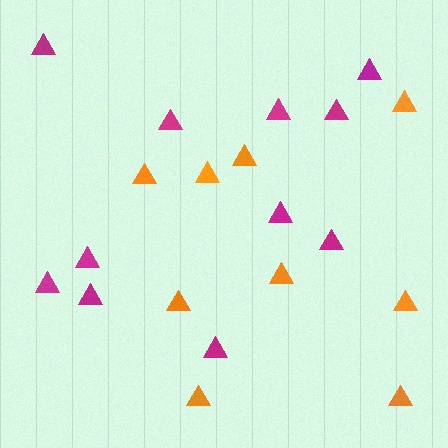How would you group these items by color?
There are 2 groups: one group of magenta triangles (11) and one group of orange triangles (9).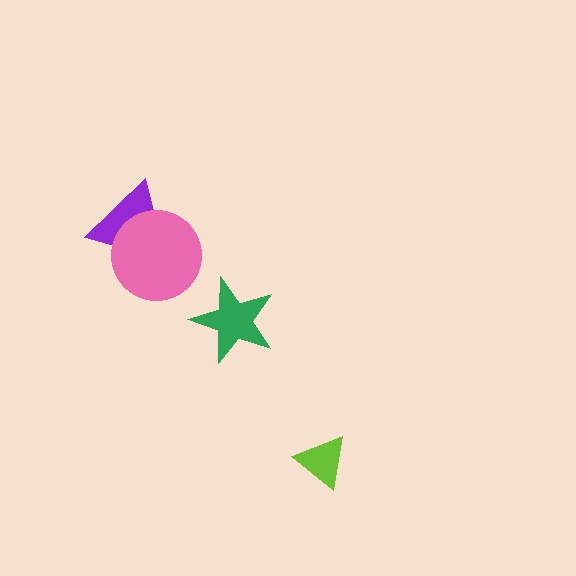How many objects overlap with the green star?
0 objects overlap with the green star.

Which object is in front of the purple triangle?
The pink circle is in front of the purple triangle.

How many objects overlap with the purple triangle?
1 object overlaps with the purple triangle.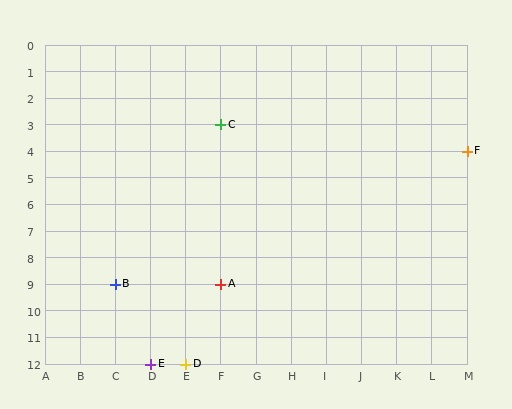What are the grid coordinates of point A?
Point A is at grid coordinates (F, 9).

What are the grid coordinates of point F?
Point F is at grid coordinates (M, 4).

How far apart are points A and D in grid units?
Points A and D are 1 column and 3 rows apart (about 3.2 grid units diagonally).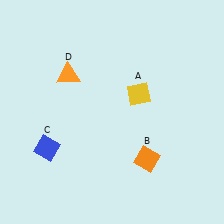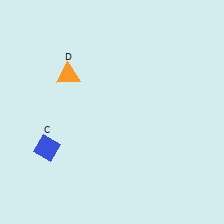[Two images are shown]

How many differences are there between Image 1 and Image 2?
There are 2 differences between the two images.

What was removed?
The yellow diamond (A), the orange diamond (B) were removed in Image 2.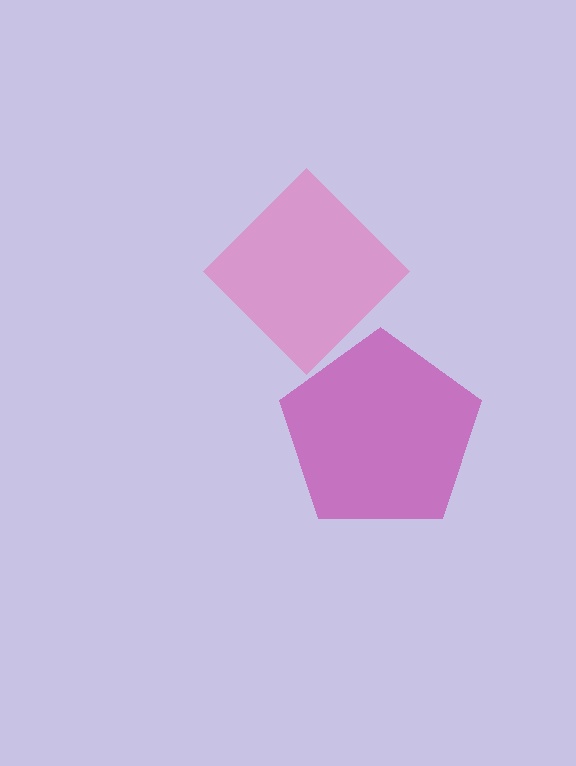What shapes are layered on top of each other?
The layered shapes are: a pink diamond, a magenta pentagon.